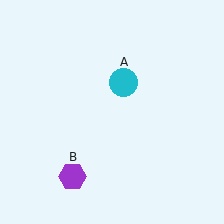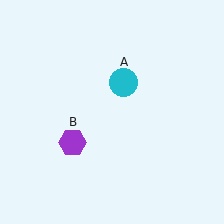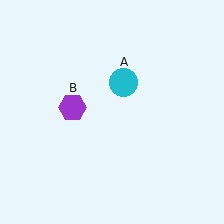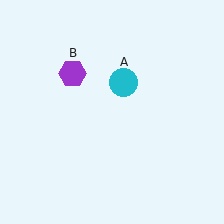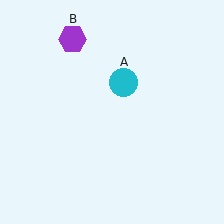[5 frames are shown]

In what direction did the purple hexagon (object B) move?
The purple hexagon (object B) moved up.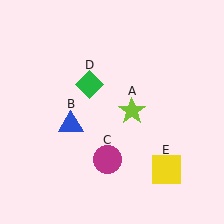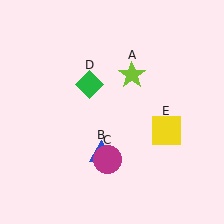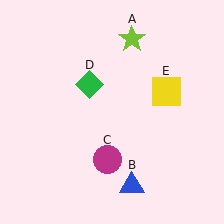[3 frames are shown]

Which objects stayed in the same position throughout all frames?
Magenta circle (object C) and green diamond (object D) remained stationary.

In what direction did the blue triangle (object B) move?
The blue triangle (object B) moved down and to the right.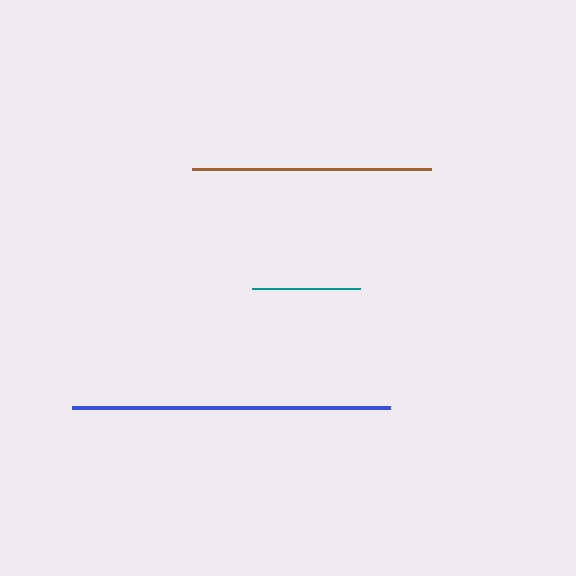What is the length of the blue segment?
The blue segment is approximately 318 pixels long.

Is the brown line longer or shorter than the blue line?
The blue line is longer than the brown line.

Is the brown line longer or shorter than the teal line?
The brown line is longer than the teal line.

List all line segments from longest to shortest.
From longest to shortest: blue, brown, teal.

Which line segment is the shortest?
The teal line is the shortest at approximately 109 pixels.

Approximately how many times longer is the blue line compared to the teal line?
The blue line is approximately 2.9 times the length of the teal line.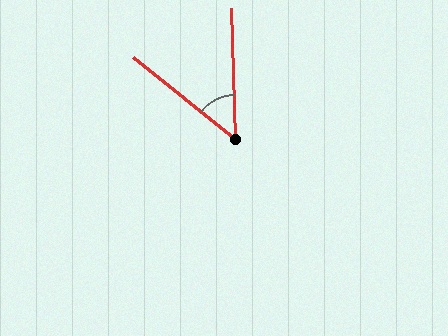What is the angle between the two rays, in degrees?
Approximately 50 degrees.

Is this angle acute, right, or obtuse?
It is acute.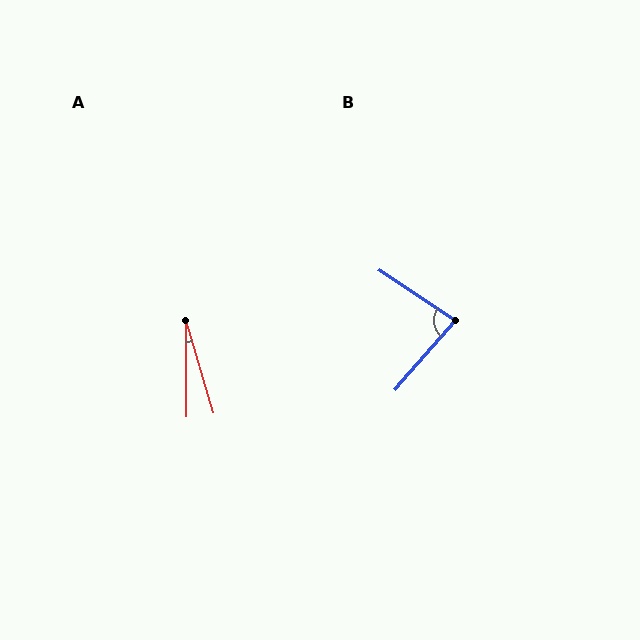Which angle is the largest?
B, at approximately 82 degrees.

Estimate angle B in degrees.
Approximately 82 degrees.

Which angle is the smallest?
A, at approximately 16 degrees.